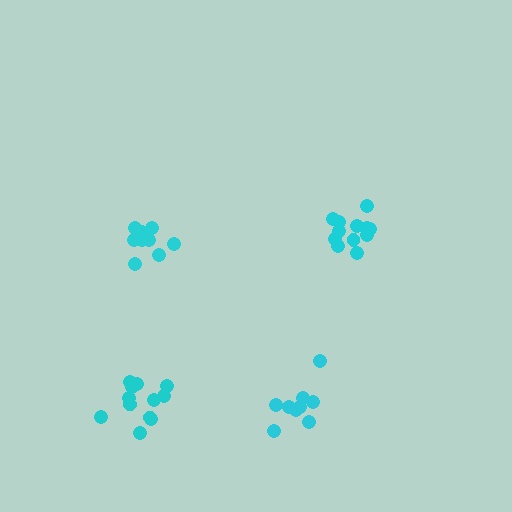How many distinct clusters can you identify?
There are 4 distinct clusters.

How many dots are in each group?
Group 1: 12 dots, Group 2: 12 dots, Group 3: 9 dots, Group 4: 9 dots (42 total).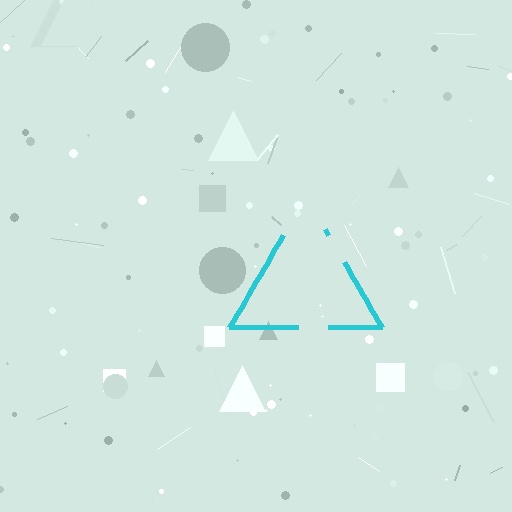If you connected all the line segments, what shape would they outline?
They would outline a triangle.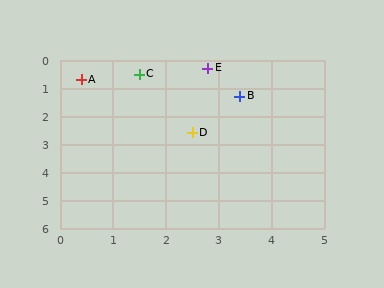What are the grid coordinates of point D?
Point D is at approximately (2.5, 2.6).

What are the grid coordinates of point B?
Point B is at approximately (3.4, 1.3).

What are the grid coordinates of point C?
Point C is at approximately (1.5, 0.5).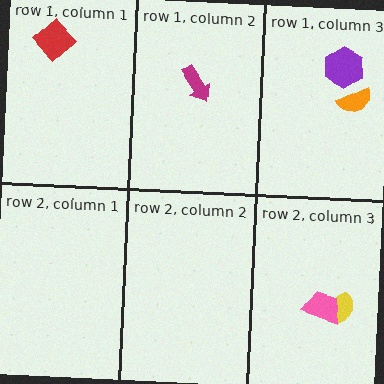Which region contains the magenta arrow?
The row 1, column 2 region.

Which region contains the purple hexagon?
The row 1, column 3 region.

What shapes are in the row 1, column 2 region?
The magenta arrow.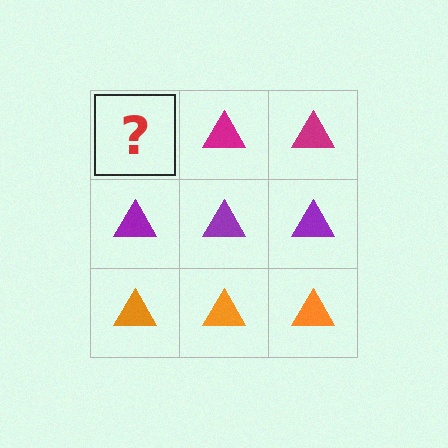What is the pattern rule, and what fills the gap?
The rule is that each row has a consistent color. The gap should be filled with a magenta triangle.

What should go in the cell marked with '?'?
The missing cell should contain a magenta triangle.